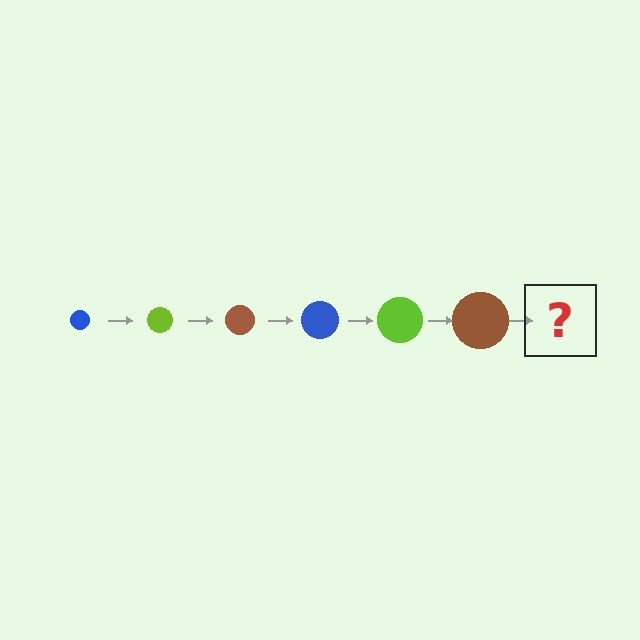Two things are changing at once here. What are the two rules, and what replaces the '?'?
The two rules are that the circle grows larger each step and the color cycles through blue, lime, and brown. The '?' should be a blue circle, larger than the previous one.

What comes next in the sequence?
The next element should be a blue circle, larger than the previous one.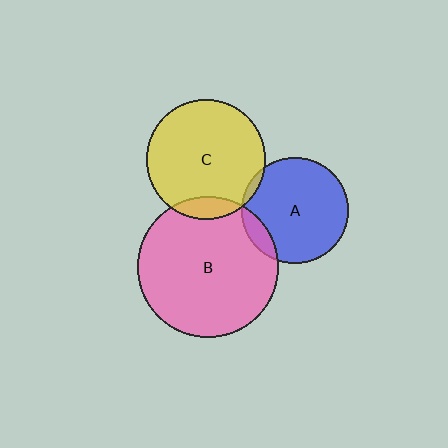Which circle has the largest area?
Circle B (pink).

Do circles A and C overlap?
Yes.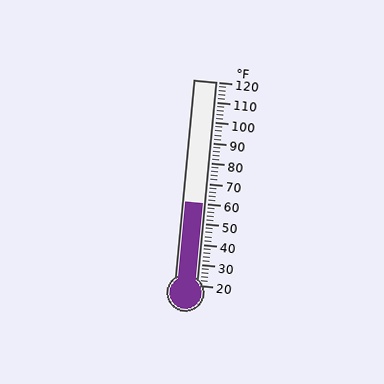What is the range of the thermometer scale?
The thermometer scale ranges from 20°F to 120°F.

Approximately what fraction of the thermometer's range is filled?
The thermometer is filled to approximately 40% of its range.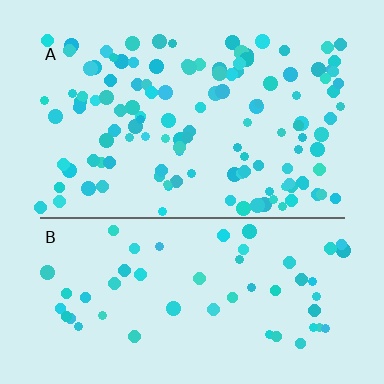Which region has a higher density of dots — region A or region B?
A (the top).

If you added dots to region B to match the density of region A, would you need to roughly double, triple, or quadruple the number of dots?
Approximately double.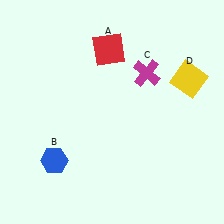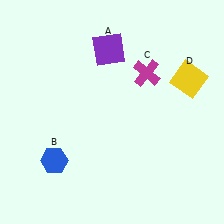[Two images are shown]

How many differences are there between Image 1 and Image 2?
There is 1 difference between the two images.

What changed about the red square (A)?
In Image 1, A is red. In Image 2, it changed to purple.